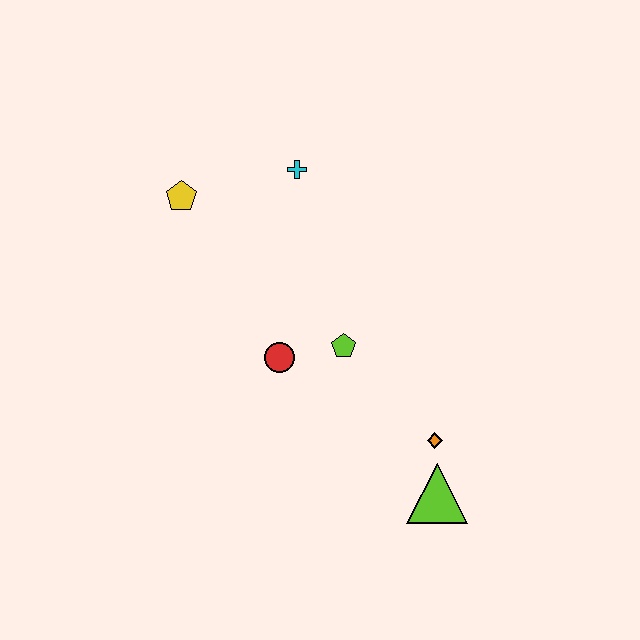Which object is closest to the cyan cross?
The yellow pentagon is closest to the cyan cross.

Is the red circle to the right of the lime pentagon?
No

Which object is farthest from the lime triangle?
The yellow pentagon is farthest from the lime triangle.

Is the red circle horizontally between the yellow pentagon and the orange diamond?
Yes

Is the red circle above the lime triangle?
Yes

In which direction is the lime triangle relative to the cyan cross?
The lime triangle is below the cyan cross.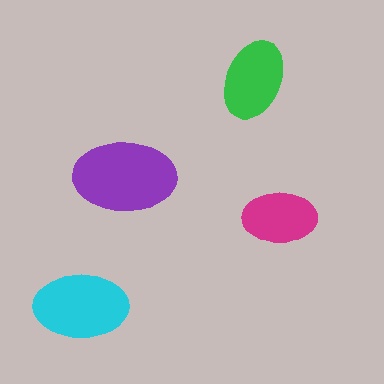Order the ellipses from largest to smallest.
the purple one, the cyan one, the green one, the magenta one.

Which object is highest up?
The green ellipse is topmost.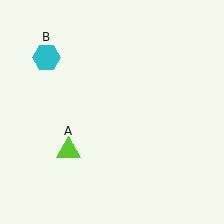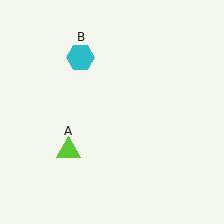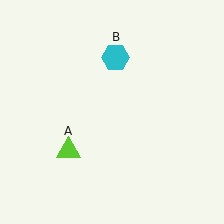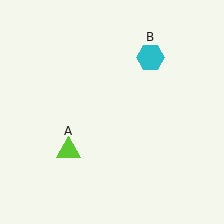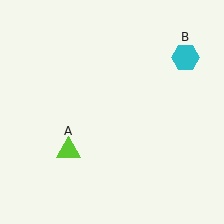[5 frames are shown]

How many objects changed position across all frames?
1 object changed position: cyan hexagon (object B).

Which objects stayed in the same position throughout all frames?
Lime triangle (object A) remained stationary.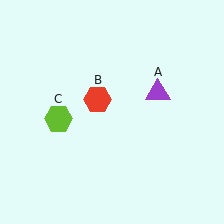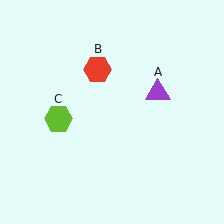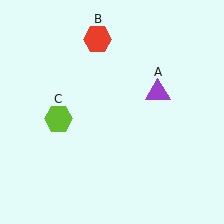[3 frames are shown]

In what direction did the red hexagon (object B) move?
The red hexagon (object B) moved up.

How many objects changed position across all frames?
1 object changed position: red hexagon (object B).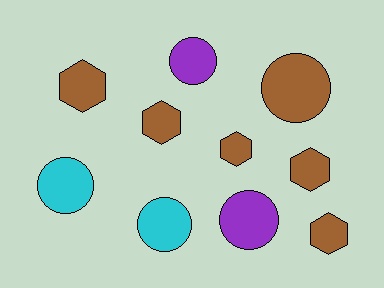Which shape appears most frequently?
Circle, with 5 objects.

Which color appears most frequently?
Brown, with 6 objects.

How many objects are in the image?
There are 10 objects.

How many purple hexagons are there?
There are no purple hexagons.